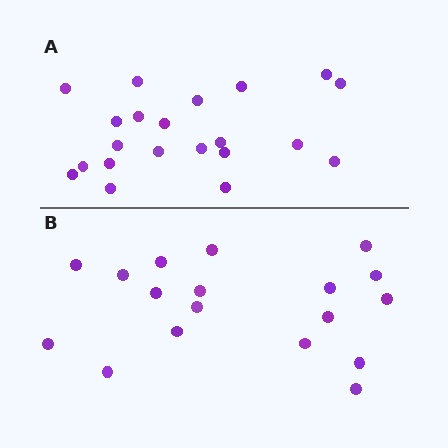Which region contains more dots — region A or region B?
Region A (the top region) has more dots.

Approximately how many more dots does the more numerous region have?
Region A has just a few more — roughly 2 or 3 more dots than region B.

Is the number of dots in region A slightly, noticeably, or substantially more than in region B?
Region A has only slightly more — the two regions are fairly close. The ratio is roughly 1.2 to 1.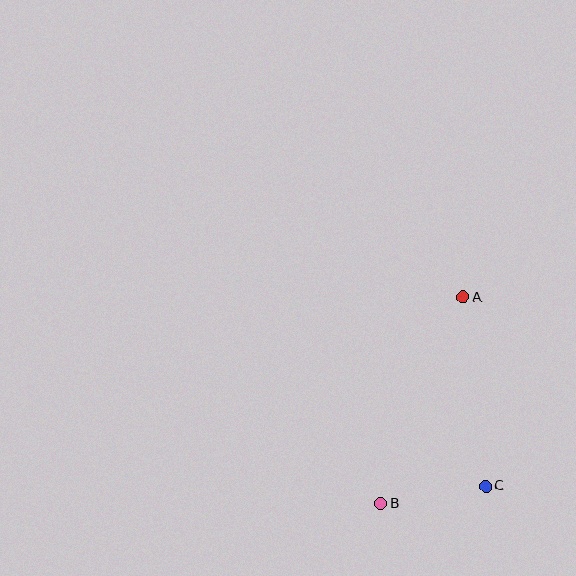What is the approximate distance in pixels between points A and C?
The distance between A and C is approximately 190 pixels.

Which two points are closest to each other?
Points B and C are closest to each other.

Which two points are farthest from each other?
Points A and B are farthest from each other.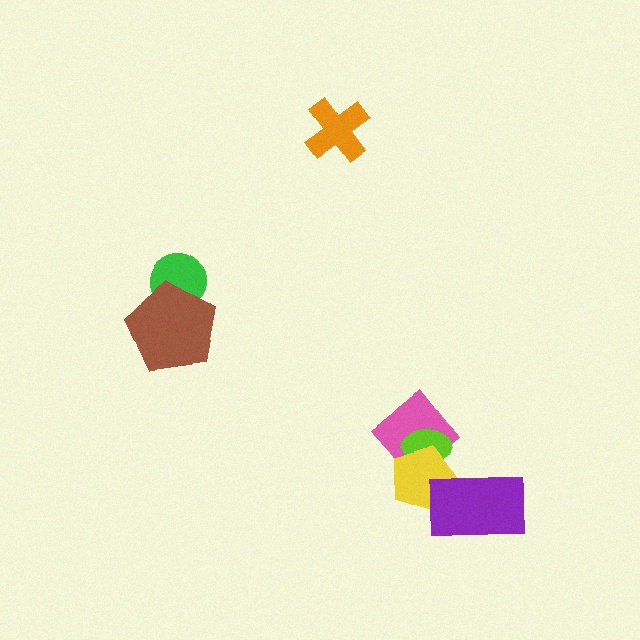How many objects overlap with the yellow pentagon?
3 objects overlap with the yellow pentagon.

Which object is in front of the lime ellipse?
The yellow pentagon is in front of the lime ellipse.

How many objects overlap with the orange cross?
0 objects overlap with the orange cross.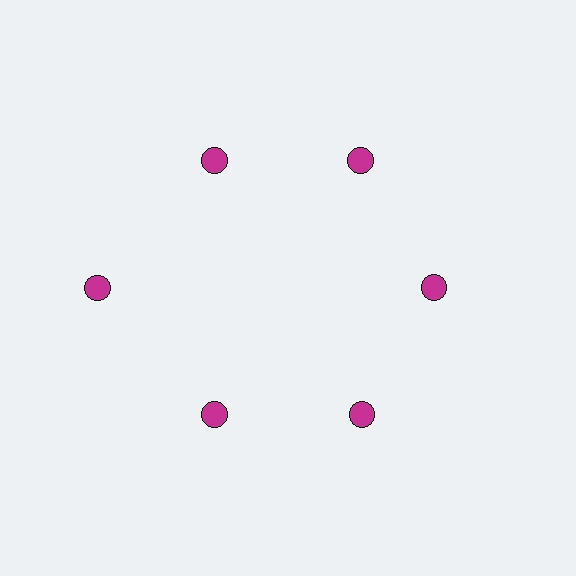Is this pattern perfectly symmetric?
No. The 6 magenta circles are arranged in a ring, but one element near the 9 o'clock position is pushed outward from the center, breaking the 6-fold rotational symmetry.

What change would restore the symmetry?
The symmetry would be restored by moving it inward, back onto the ring so that all 6 circles sit at equal angles and equal distance from the center.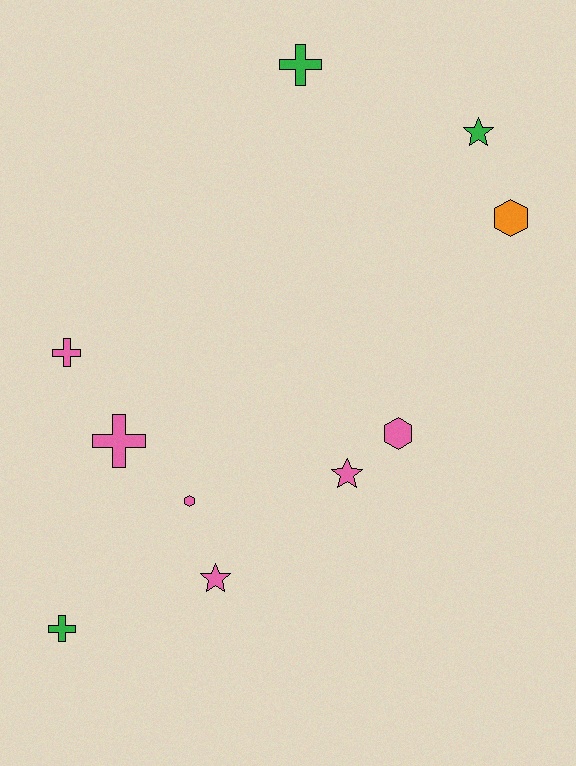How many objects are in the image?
There are 10 objects.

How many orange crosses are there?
There are no orange crosses.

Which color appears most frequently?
Pink, with 6 objects.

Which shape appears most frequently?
Cross, with 4 objects.